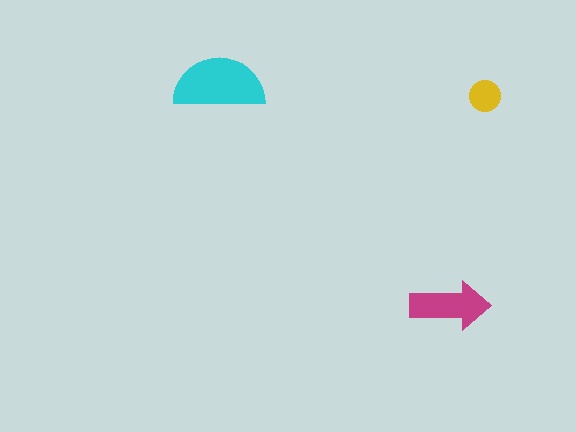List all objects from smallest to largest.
The yellow circle, the magenta arrow, the cyan semicircle.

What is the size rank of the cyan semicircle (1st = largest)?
1st.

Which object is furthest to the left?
The cyan semicircle is leftmost.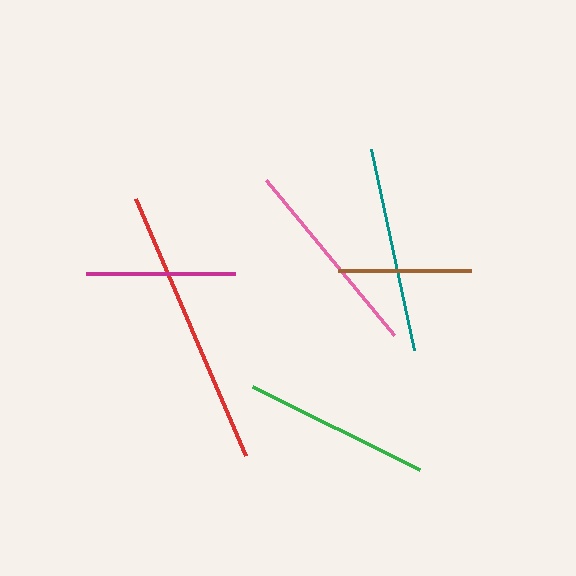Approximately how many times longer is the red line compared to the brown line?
The red line is approximately 2.1 times the length of the brown line.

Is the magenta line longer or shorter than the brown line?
The magenta line is longer than the brown line.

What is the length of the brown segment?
The brown segment is approximately 133 pixels long.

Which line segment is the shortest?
The brown line is the shortest at approximately 133 pixels.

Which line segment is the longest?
The red line is the longest at approximately 280 pixels.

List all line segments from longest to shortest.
From longest to shortest: red, teal, pink, green, magenta, brown.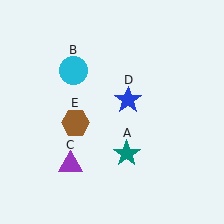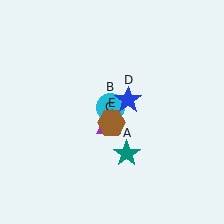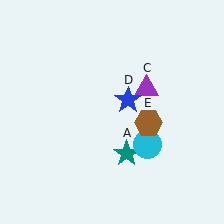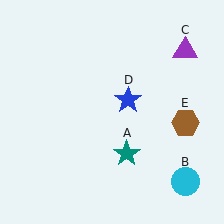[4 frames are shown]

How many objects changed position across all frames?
3 objects changed position: cyan circle (object B), purple triangle (object C), brown hexagon (object E).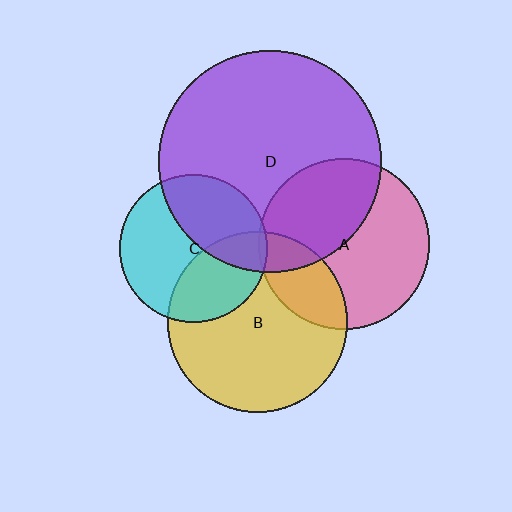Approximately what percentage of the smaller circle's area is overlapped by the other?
Approximately 40%.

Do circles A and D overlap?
Yes.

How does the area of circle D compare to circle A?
Approximately 1.7 times.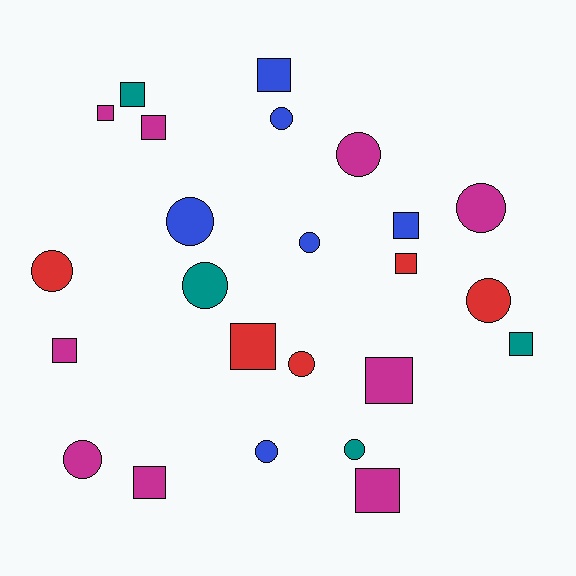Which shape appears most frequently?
Circle, with 12 objects.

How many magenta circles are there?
There are 3 magenta circles.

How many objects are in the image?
There are 24 objects.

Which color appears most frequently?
Magenta, with 9 objects.